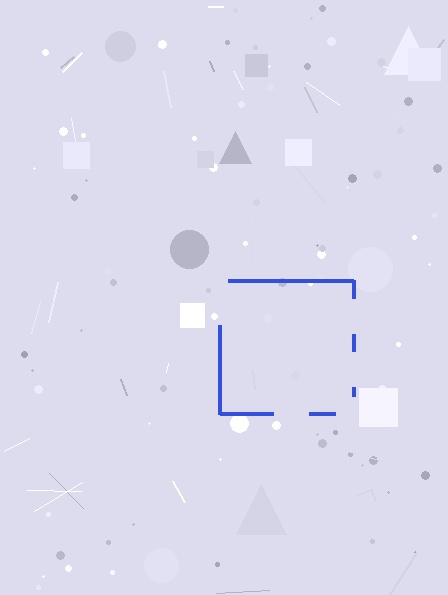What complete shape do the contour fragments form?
The contour fragments form a square.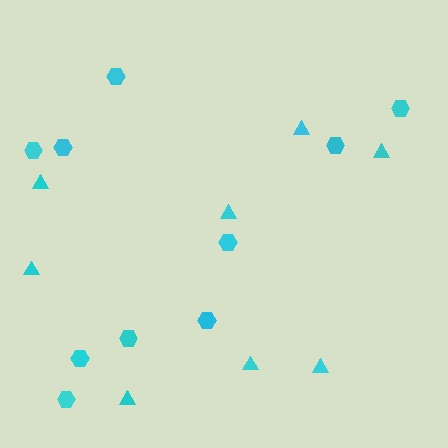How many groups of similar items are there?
There are 2 groups: one group of hexagons (10) and one group of triangles (8).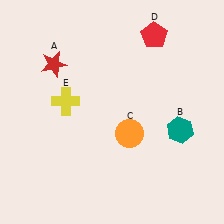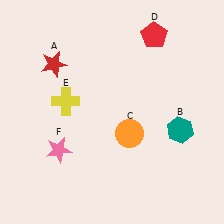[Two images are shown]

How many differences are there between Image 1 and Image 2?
There is 1 difference between the two images.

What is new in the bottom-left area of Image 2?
A pink star (F) was added in the bottom-left area of Image 2.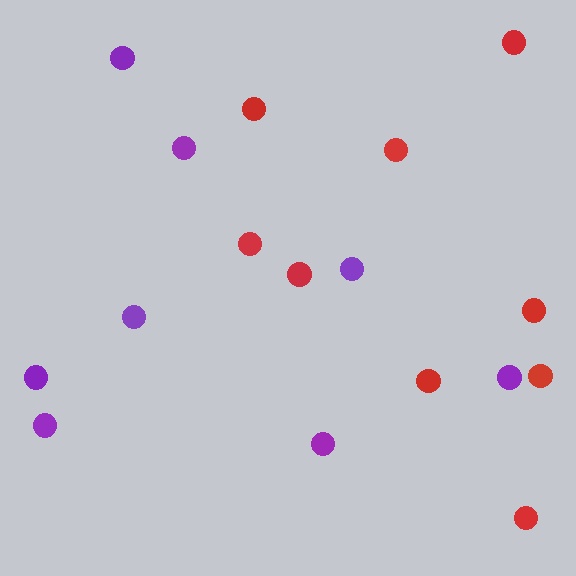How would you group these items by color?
There are 2 groups: one group of red circles (9) and one group of purple circles (8).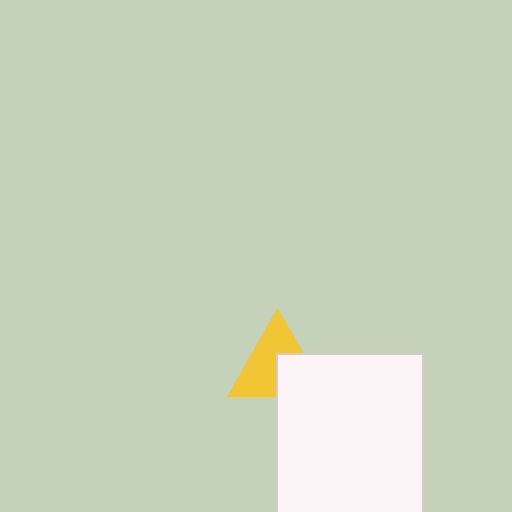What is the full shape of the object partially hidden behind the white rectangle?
The partially hidden object is a yellow triangle.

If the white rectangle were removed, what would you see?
You would see the complete yellow triangle.